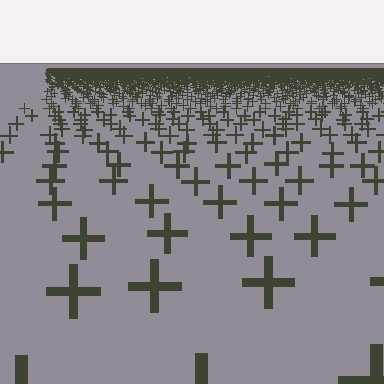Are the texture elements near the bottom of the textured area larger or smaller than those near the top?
Larger. Near the bottom, elements are closer to the viewer and appear at a bigger on-screen size.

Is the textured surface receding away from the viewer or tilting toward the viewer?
The surface is receding away from the viewer. Texture elements get smaller and denser toward the top.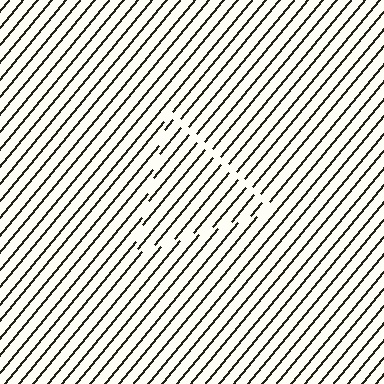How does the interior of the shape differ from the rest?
The interior of the shape contains the same grating, shifted by half a period — the contour is defined by the phase discontinuity where line-ends from the inner and outer gratings abut.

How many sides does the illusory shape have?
3 sides — the line-ends trace a triangle.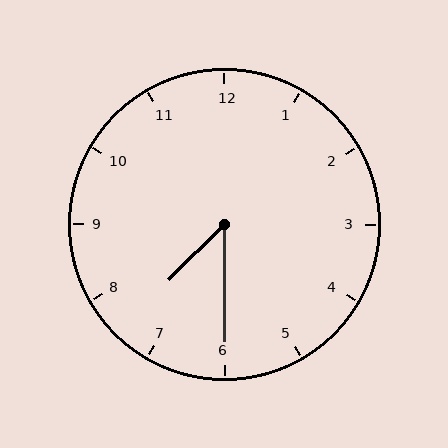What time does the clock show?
7:30.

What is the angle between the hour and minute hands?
Approximately 45 degrees.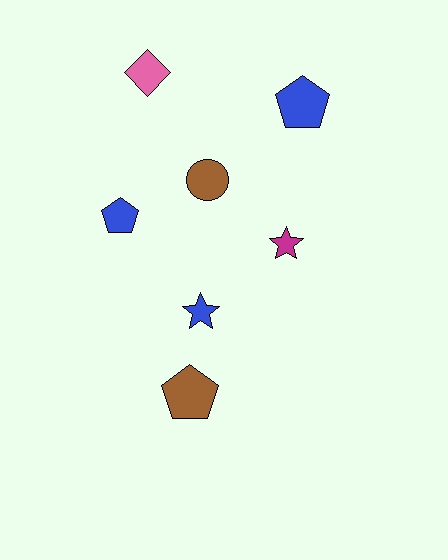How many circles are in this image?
There is 1 circle.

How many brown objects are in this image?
There are 2 brown objects.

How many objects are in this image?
There are 7 objects.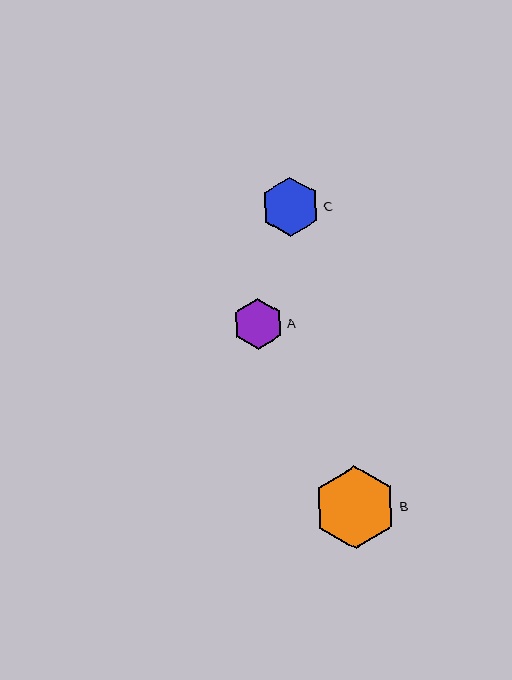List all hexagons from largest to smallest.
From largest to smallest: B, C, A.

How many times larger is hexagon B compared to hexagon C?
Hexagon B is approximately 1.4 times the size of hexagon C.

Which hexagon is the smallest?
Hexagon A is the smallest with a size of approximately 51 pixels.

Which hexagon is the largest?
Hexagon B is the largest with a size of approximately 83 pixels.